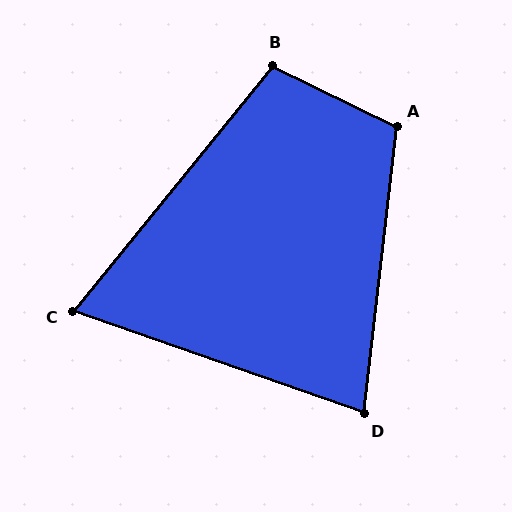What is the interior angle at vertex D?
Approximately 77 degrees (acute).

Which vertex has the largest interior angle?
A, at approximately 110 degrees.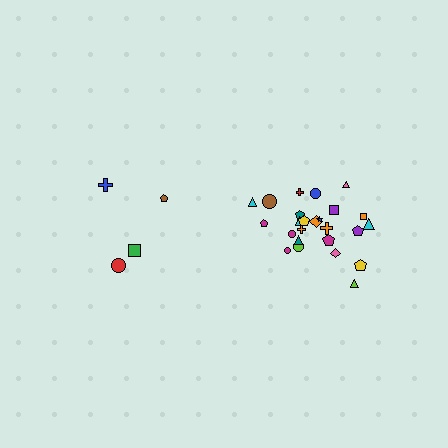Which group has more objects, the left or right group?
The right group.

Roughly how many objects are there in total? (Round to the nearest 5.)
Roughly 30 objects in total.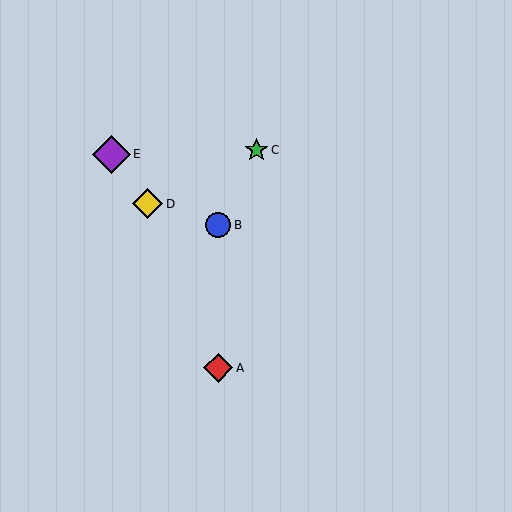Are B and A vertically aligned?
Yes, both are at x≈218.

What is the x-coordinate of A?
Object A is at x≈218.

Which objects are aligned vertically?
Objects A, B are aligned vertically.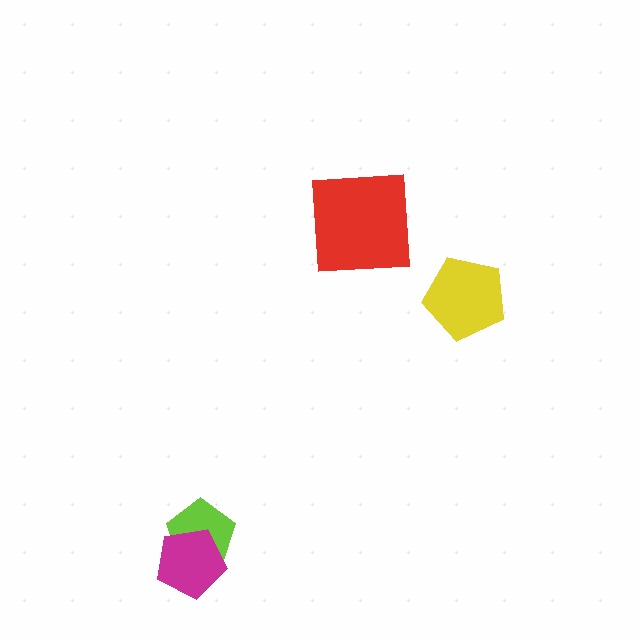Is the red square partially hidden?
No, no other shape covers it.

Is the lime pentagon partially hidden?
Yes, it is partially covered by another shape.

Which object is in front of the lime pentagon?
The magenta pentagon is in front of the lime pentagon.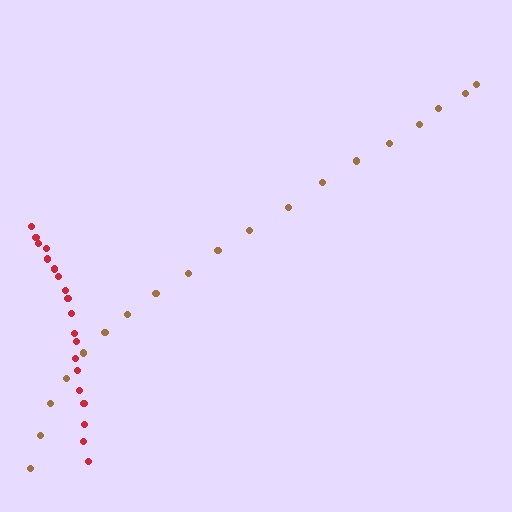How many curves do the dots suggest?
There are 2 distinct paths.